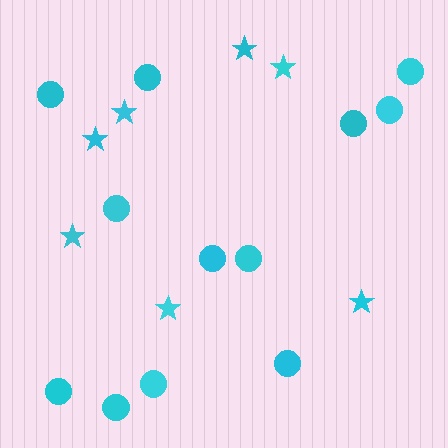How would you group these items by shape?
There are 2 groups: one group of stars (7) and one group of circles (12).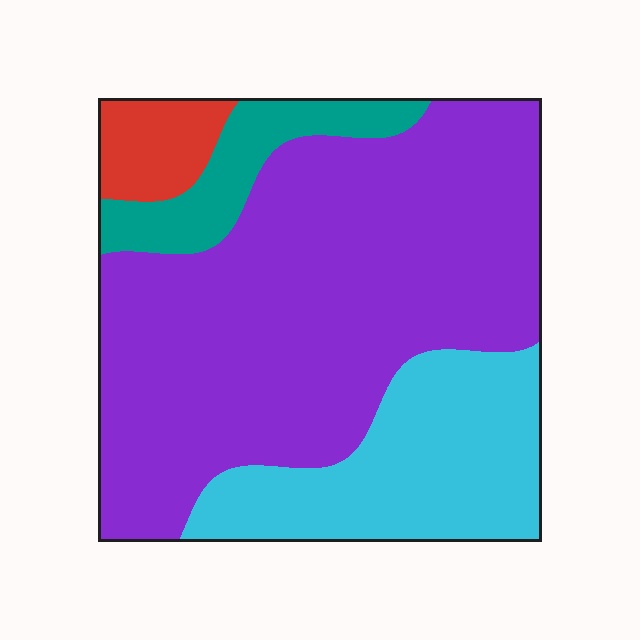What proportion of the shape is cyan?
Cyan covers around 25% of the shape.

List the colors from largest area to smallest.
From largest to smallest: purple, cyan, teal, red.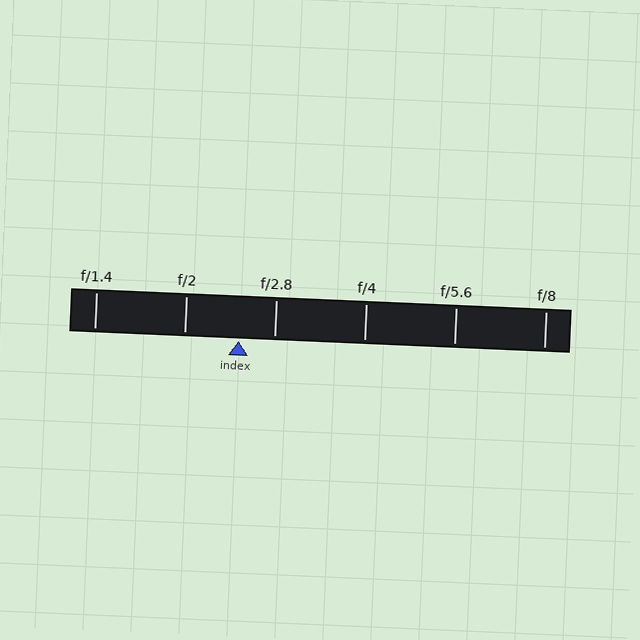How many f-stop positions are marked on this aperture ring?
There are 6 f-stop positions marked.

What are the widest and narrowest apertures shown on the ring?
The widest aperture shown is f/1.4 and the narrowest is f/8.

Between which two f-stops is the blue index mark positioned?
The index mark is between f/2 and f/2.8.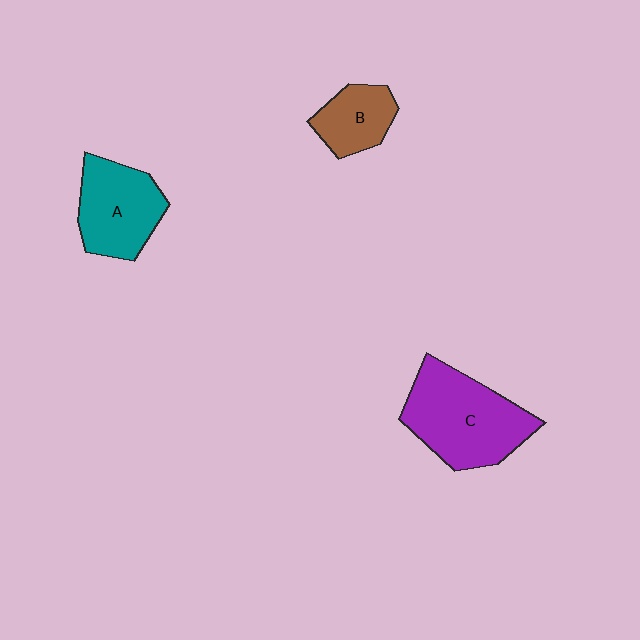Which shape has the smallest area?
Shape B (brown).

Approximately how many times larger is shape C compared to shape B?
Approximately 2.1 times.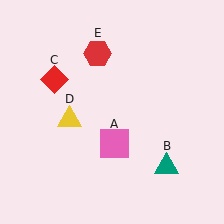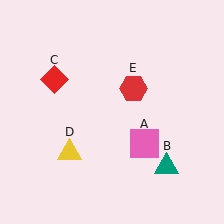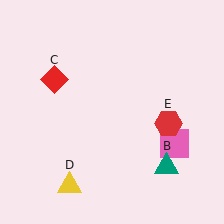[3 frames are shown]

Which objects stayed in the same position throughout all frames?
Teal triangle (object B) and red diamond (object C) remained stationary.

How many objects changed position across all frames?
3 objects changed position: pink square (object A), yellow triangle (object D), red hexagon (object E).